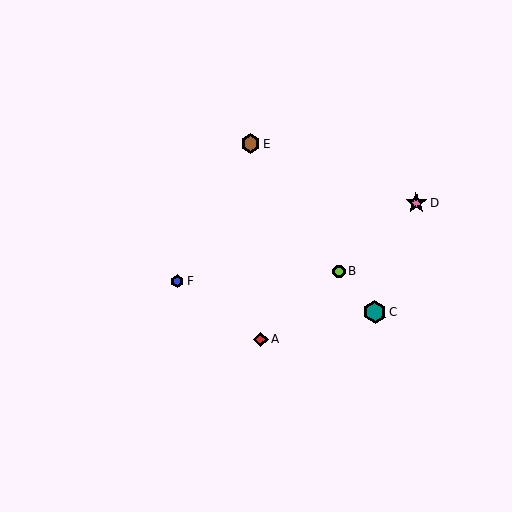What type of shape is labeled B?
Shape B is a lime circle.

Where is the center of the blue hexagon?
The center of the blue hexagon is at (178, 281).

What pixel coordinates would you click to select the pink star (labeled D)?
Click at (416, 203) to select the pink star D.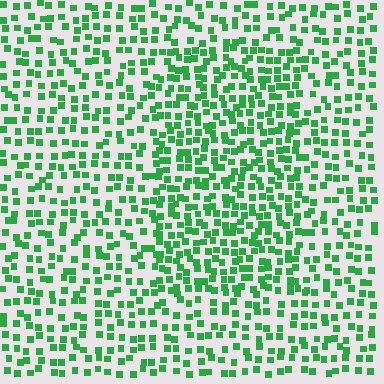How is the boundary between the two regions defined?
The boundary is defined by a change in element density (approximately 1.6x ratio). All elements are the same color, size, and shape.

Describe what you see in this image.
The image contains small green elements arranged at two different densities. A rectangle-shaped region is visible where the elements are more densely packed than the surrounding area.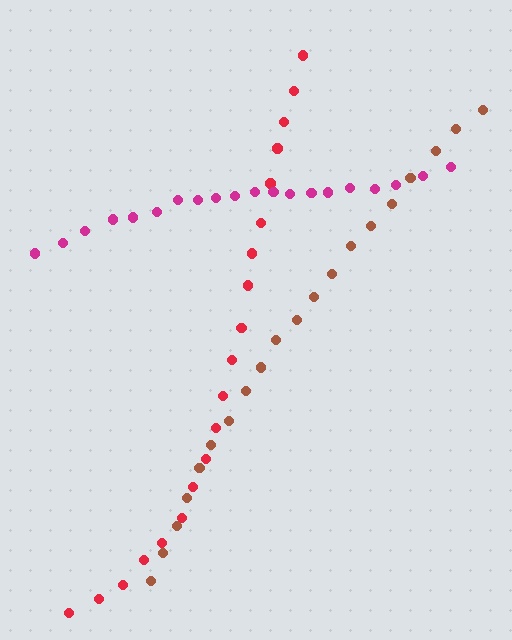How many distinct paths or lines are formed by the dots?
There are 3 distinct paths.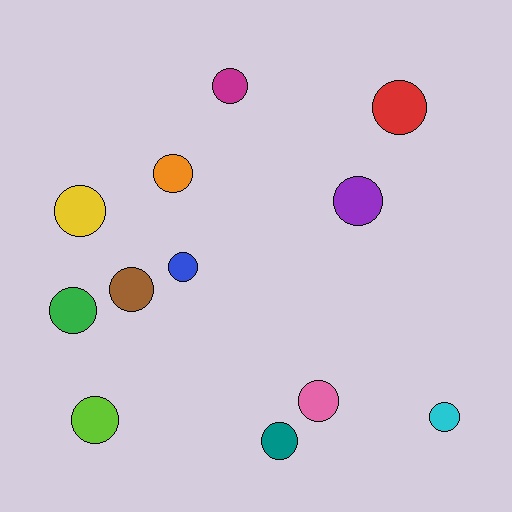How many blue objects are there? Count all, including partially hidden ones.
There is 1 blue object.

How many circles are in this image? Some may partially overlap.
There are 12 circles.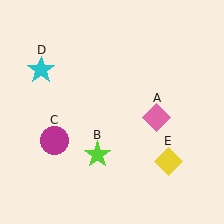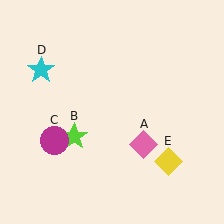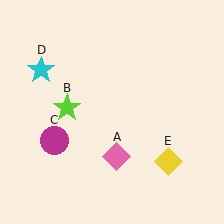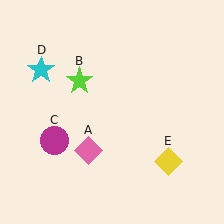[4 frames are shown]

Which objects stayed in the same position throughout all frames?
Magenta circle (object C) and cyan star (object D) and yellow diamond (object E) remained stationary.